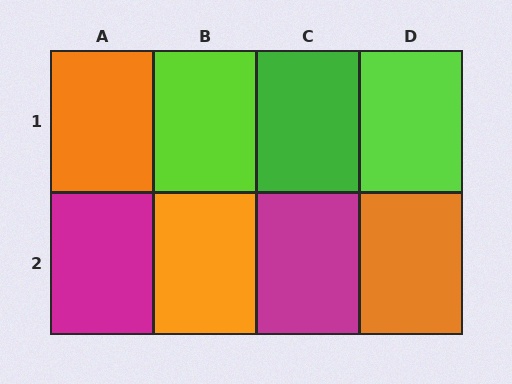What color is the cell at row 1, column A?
Orange.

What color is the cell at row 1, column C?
Green.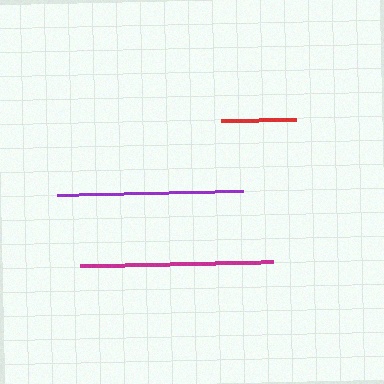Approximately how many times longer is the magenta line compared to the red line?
The magenta line is approximately 2.6 times the length of the red line.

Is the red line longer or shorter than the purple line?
The purple line is longer than the red line.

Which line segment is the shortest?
The red line is the shortest at approximately 76 pixels.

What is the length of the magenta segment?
The magenta segment is approximately 193 pixels long.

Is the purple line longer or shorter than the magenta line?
The magenta line is longer than the purple line.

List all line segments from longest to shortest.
From longest to shortest: magenta, purple, red.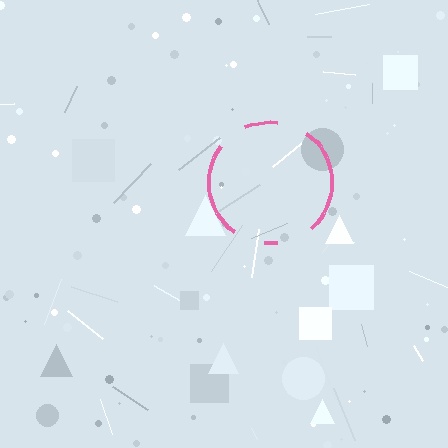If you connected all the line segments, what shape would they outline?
They would outline a circle.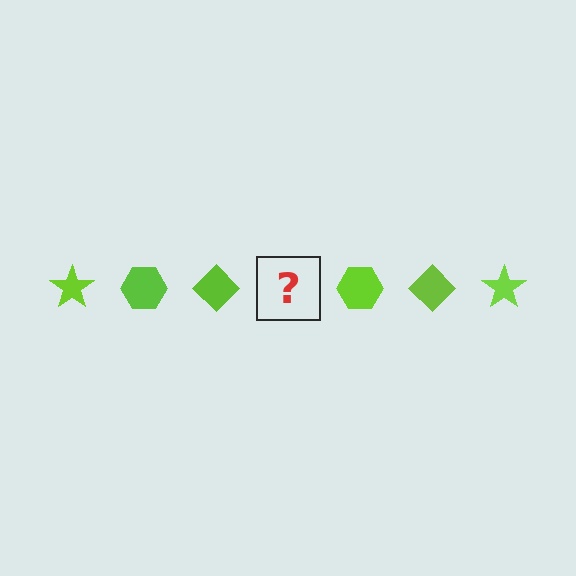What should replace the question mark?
The question mark should be replaced with a lime star.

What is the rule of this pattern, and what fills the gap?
The rule is that the pattern cycles through star, hexagon, diamond shapes in lime. The gap should be filled with a lime star.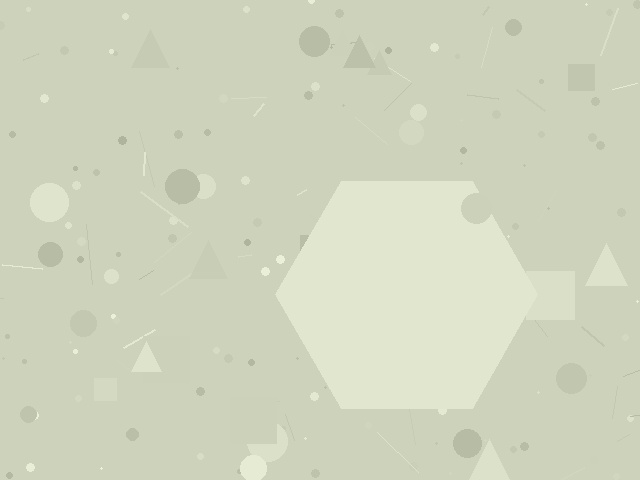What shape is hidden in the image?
A hexagon is hidden in the image.